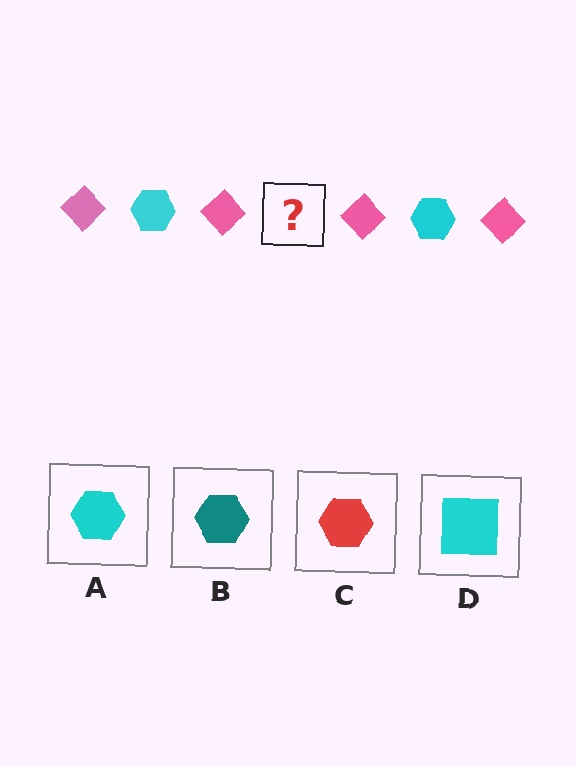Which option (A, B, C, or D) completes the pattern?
A.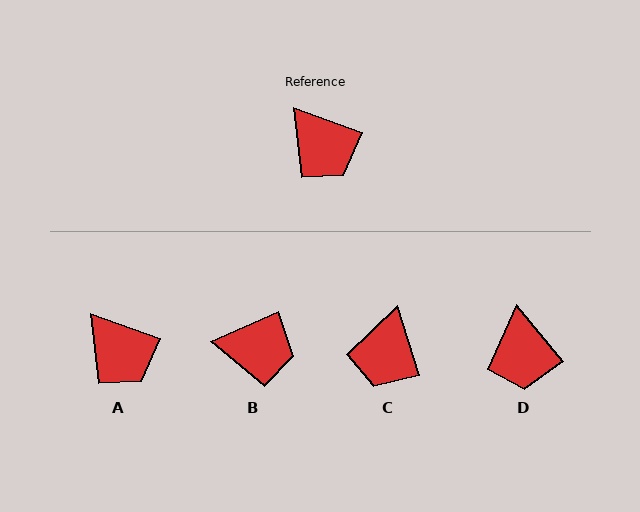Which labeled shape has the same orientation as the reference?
A.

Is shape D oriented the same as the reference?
No, it is off by about 31 degrees.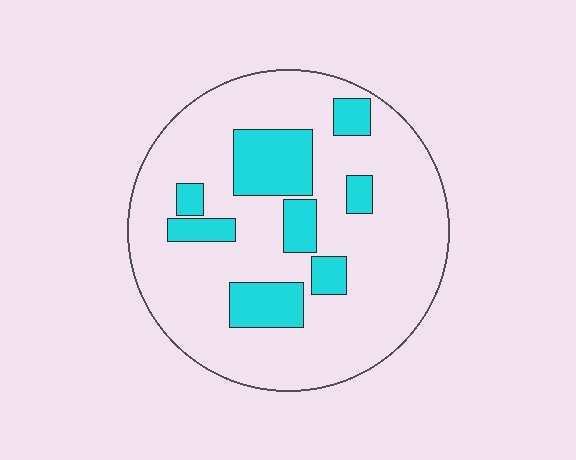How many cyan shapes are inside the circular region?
8.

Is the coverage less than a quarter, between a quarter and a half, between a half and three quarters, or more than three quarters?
Less than a quarter.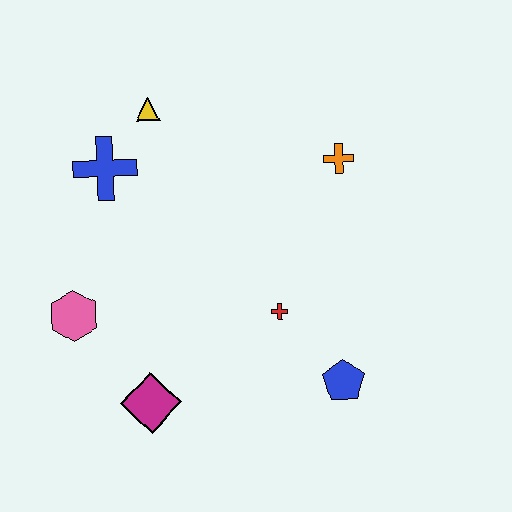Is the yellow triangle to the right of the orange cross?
No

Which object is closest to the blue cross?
The yellow triangle is closest to the blue cross.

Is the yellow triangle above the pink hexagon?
Yes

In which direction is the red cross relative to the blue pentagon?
The red cross is above the blue pentagon.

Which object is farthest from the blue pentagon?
The yellow triangle is farthest from the blue pentagon.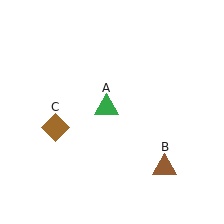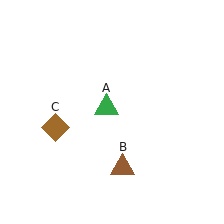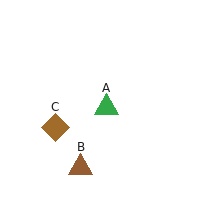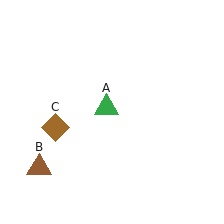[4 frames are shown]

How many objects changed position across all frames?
1 object changed position: brown triangle (object B).